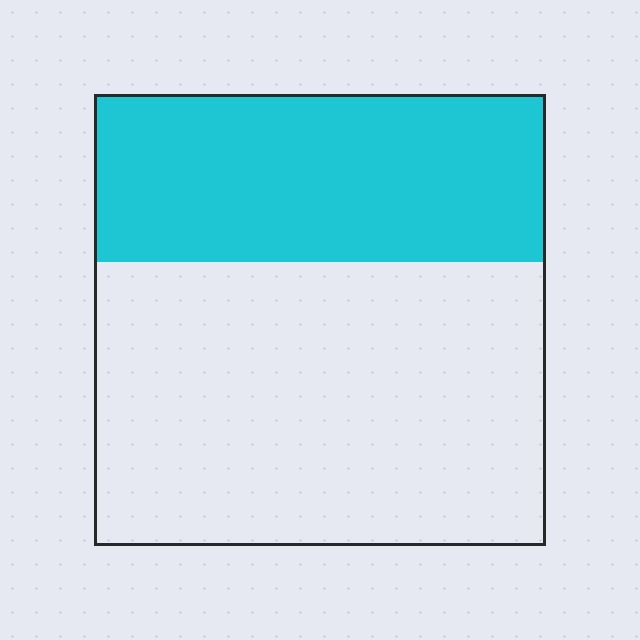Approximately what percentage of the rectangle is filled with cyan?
Approximately 35%.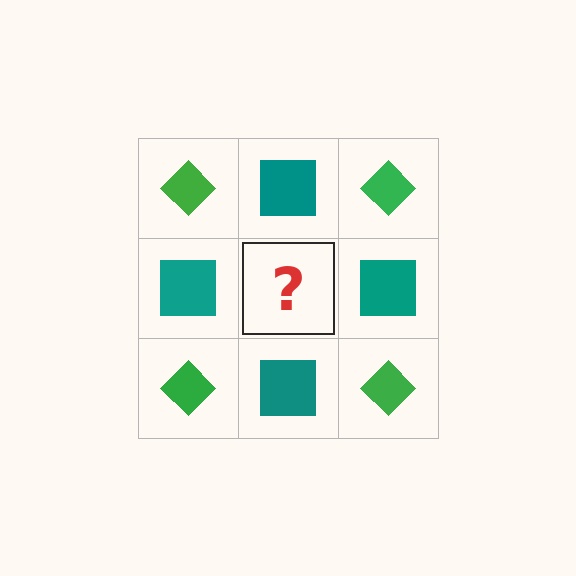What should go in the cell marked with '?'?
The missing cell should contain a green diamond.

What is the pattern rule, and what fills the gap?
The rule is that it alternates green diamond and teal square in a checkerboard pattern. The gap should be filled with a green diamond.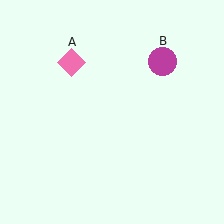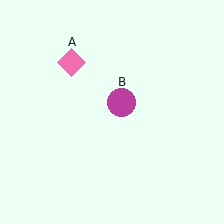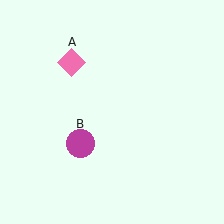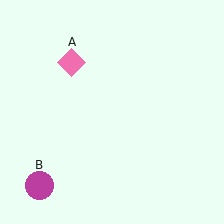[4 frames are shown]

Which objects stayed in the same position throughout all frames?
Pink diamond (object A) remained stationary.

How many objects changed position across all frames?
1 object changed position: magenta circle (object B).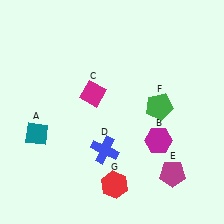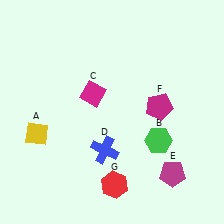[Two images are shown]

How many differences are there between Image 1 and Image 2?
There are 3 differences between the two images.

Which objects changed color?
A changed from teal to yellow. B changed from magenta to green. F changed from green to magenta.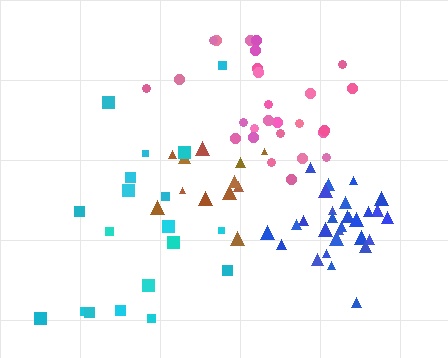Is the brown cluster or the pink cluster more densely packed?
Brown.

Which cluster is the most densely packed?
Blue.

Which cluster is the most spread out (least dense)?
Cyan.